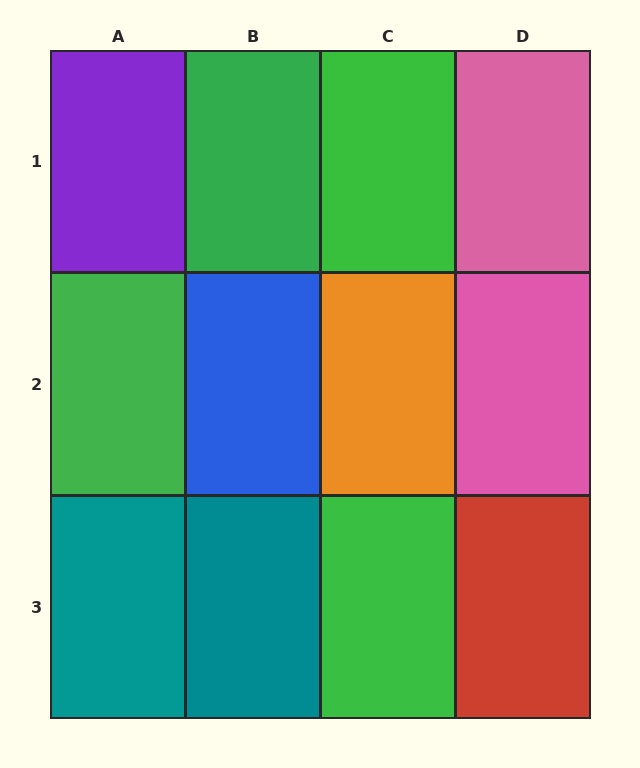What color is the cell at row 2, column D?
Pink.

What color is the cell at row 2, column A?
Green.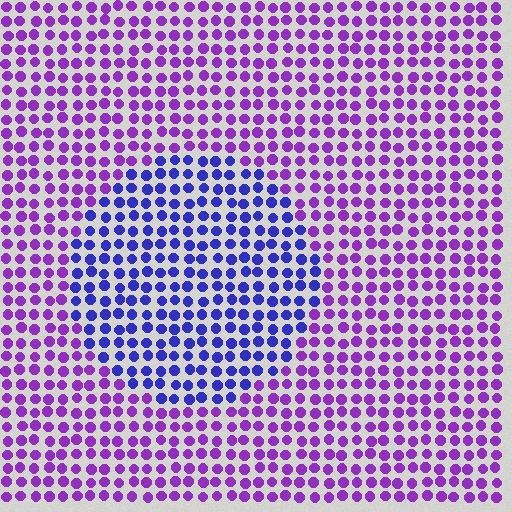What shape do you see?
I see a circle.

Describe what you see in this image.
The image is filled with small purple elements in a uniform arrangement. A circle-shaped region is visible where the elements are tinted to a slightly different hue, forming a subtle color boundary.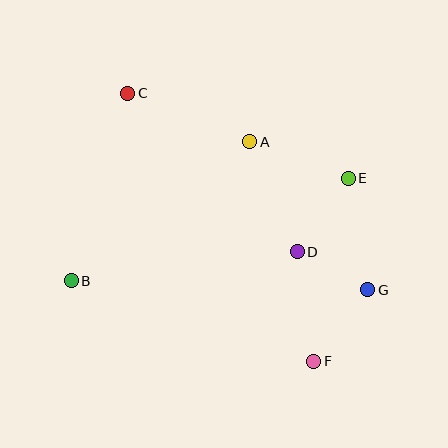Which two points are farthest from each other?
Points C and F are farthest from each other.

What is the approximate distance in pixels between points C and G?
The distance between C and G is approximately 310 pixels.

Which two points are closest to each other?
Points D and G are closest to each other.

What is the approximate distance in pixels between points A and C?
The distance between A and C is approximately 131 pixels.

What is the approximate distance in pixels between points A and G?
The distance between A and G is approximately 190 pixels.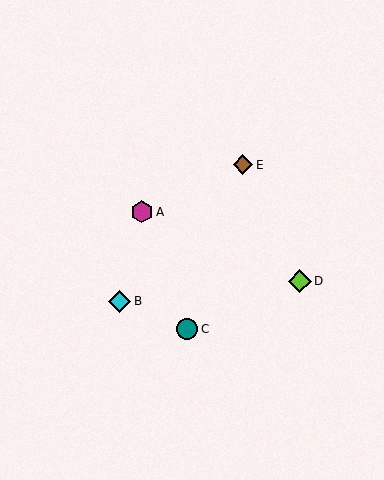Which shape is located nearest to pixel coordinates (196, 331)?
The teal circle (labeled C) at (187, 329) is nearest to that location.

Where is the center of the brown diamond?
The center of the brown diamond is at (243, 165).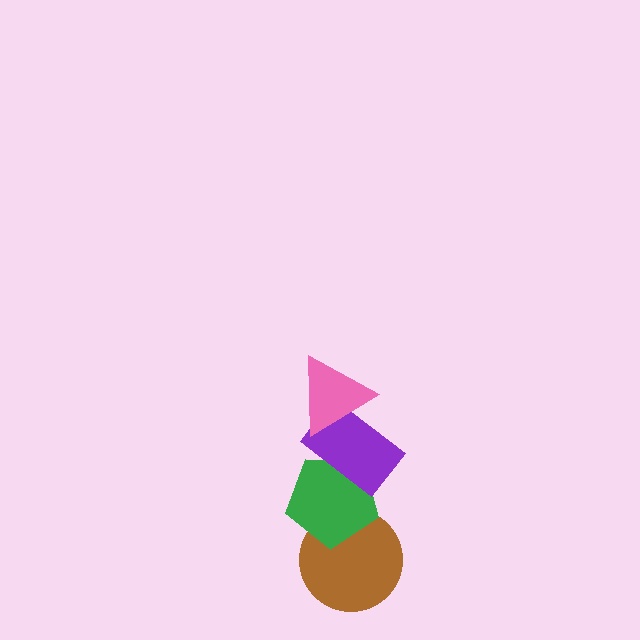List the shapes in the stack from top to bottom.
From top to bottom: the pink triangle, the purple rectangle, the green pentagon, the brown circle.